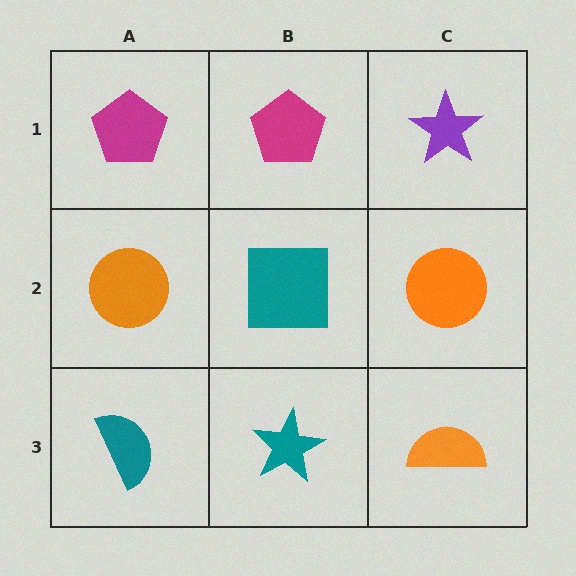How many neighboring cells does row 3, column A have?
2.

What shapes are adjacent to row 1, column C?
An orange circle (row 2, column C), a magenta pentagon (row 1, column B).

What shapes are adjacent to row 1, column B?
A teal square (row 2, column B), a magenta pentagon (row 1, column A), a purple star (row 1, column C).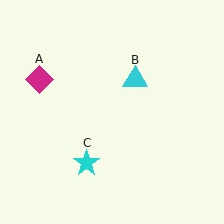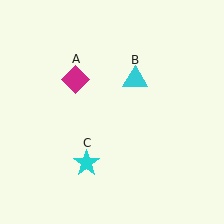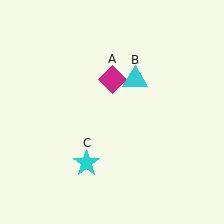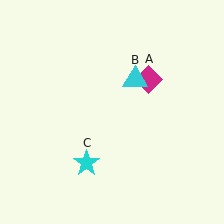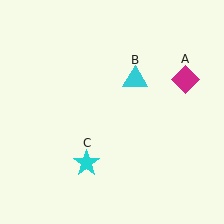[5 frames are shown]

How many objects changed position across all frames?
1 object changed position: magenta diamond (object A).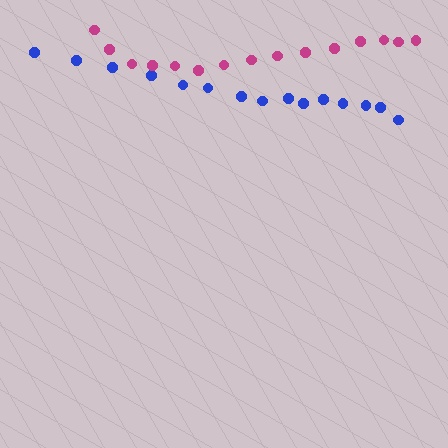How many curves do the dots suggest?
There are 2 distinct paths.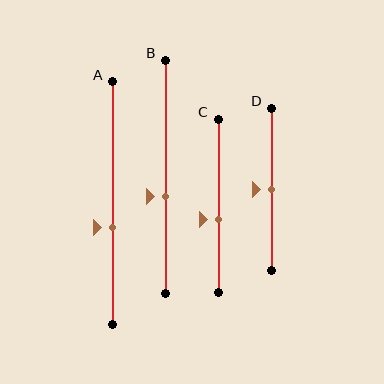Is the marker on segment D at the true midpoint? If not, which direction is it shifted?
Yes, the marker on segment D is at the true midpoint.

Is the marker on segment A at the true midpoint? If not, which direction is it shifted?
No, the marker on segment A is shifted downward by about 10% of the segment length.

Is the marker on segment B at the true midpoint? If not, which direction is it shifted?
No, the marker on segment B is shifted downward by about 8% of the segment length.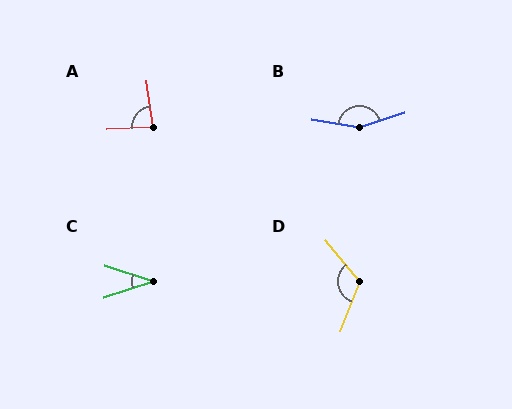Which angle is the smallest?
C, at approximately 36 degrees.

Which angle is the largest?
B, at approximately 152 degrees.